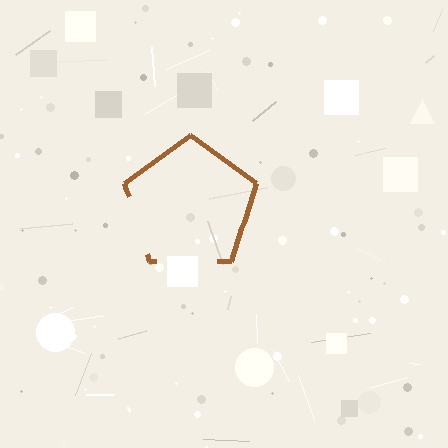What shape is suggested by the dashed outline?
The dashed outline suggests a pentagon.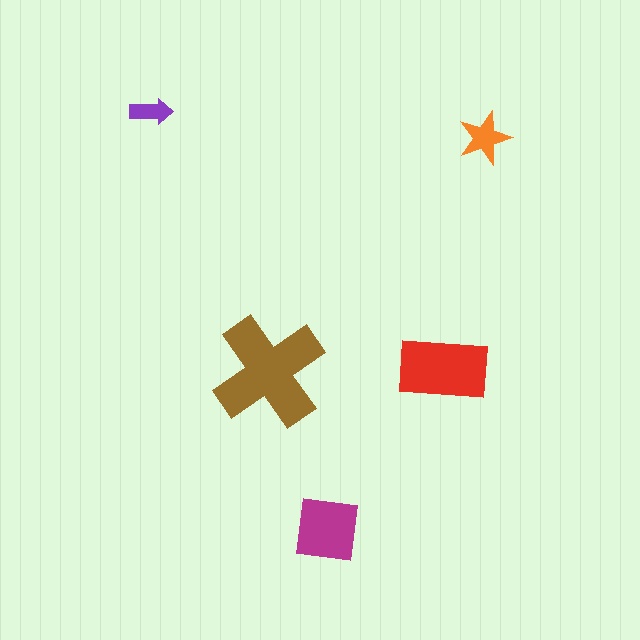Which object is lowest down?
The magenta square is bottommost.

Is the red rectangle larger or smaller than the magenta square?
Larger.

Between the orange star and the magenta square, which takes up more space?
The magenta square.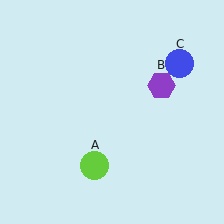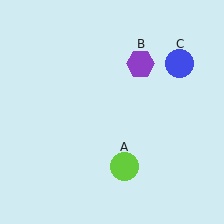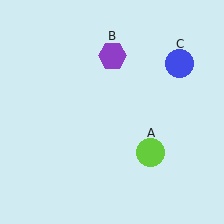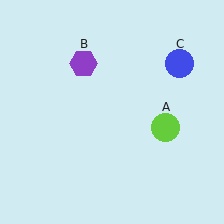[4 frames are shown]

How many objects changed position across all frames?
2 objects changed position: lime circle (object A), purple hexagon (object B).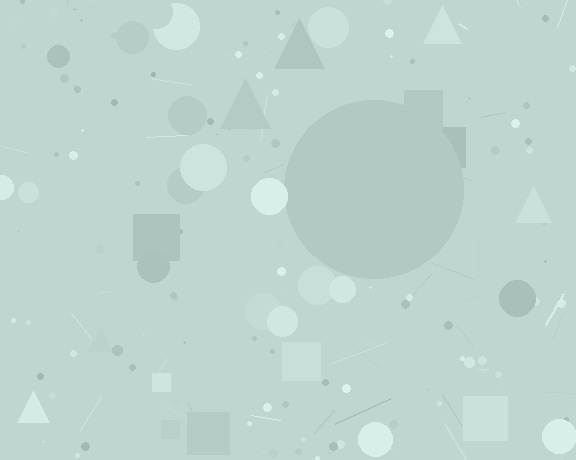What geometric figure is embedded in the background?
A circle is embedded in the background.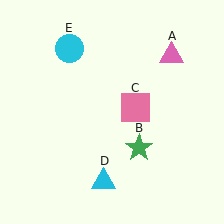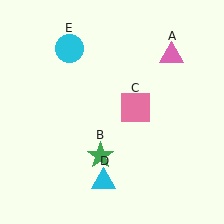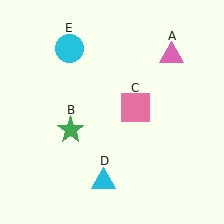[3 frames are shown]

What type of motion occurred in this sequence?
The green star (object B) rotated clockwise around the center of the scene.